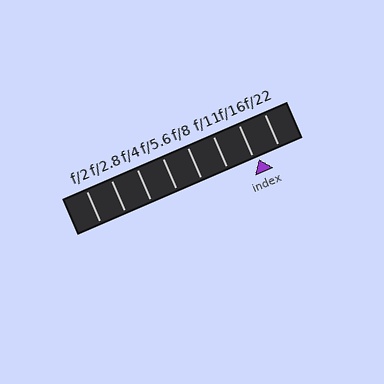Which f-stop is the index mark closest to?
The index mark is closest to f/16.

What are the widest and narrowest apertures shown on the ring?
The widest aperture shown is f/2 and the narrowest is f/22.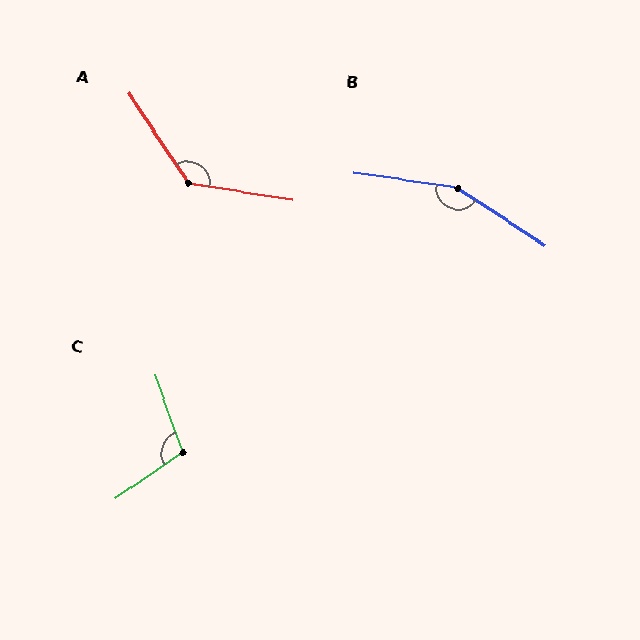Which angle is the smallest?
C, at approximately 105 degrees.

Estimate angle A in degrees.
Approximately 133 degrees.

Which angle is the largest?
B, at approximately 155 degrees.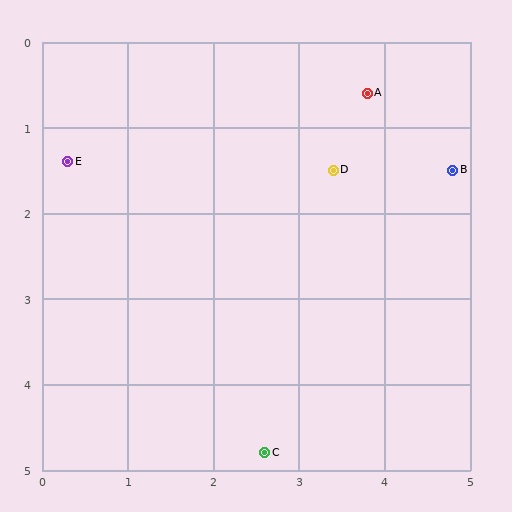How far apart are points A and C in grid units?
Points A and C are about 4.4 grid units apart.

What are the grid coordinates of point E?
Point E is at approximately (0.3, 1.4).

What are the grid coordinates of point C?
Point C is at approximately (2.6, 4.8).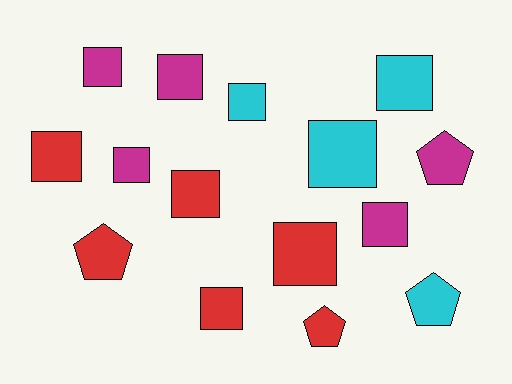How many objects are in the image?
There are 15 objects.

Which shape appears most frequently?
Square, with 11 objects.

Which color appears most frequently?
Red, with 6 objects.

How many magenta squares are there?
There are 4 magenta squares.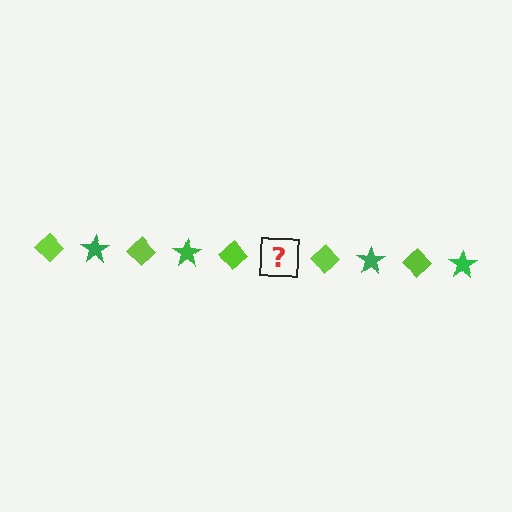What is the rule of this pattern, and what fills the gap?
The rule is that the pattern alternates between lime diamond and green star. The gap should be filled with a green star.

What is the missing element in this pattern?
The missing element is a green star.